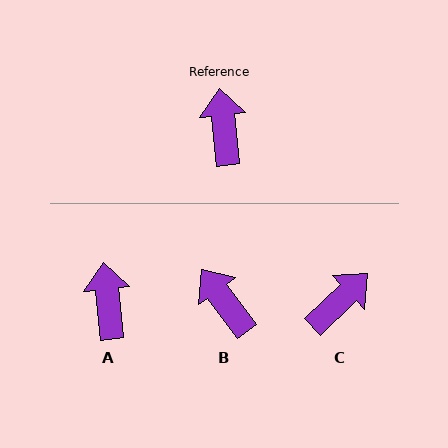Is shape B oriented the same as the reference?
No, it is off by about 30 degrees.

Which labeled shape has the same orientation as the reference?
A.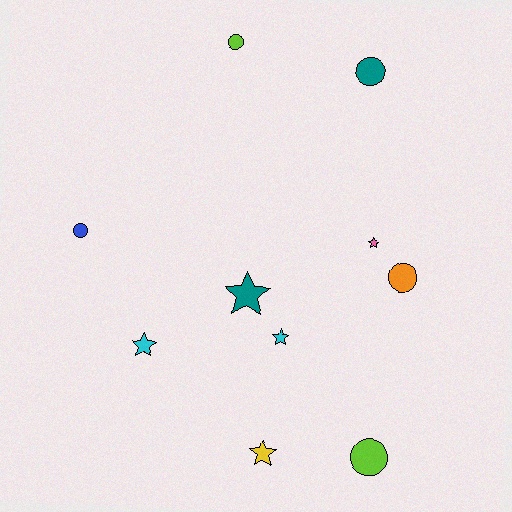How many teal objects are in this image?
There are 2 teal objects.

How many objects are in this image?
There are 10 objects.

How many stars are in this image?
There are 5 stars.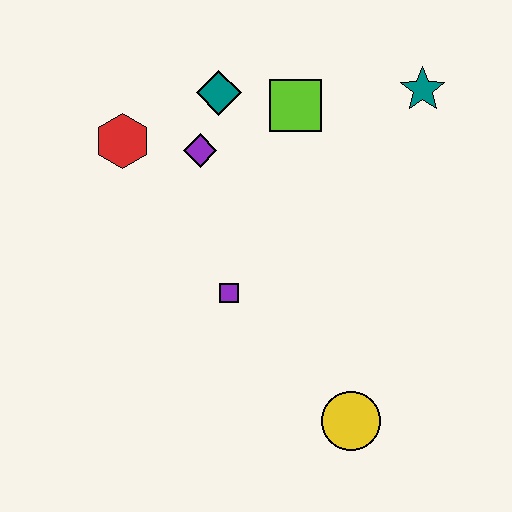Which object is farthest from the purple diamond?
The yellow circle is farthest from the purple diamond.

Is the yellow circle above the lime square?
No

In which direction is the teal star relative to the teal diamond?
The teal star is to the right of the teal diamond.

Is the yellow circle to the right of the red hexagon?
Yes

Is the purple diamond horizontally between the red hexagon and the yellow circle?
Yes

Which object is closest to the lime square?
The teal diamond is closest to the lime square.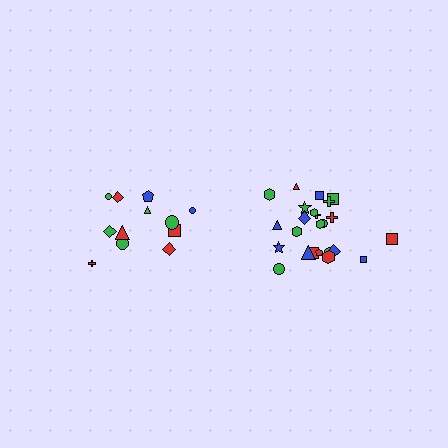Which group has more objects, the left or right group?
The right group.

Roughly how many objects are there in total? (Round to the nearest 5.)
Roughly 35 objects in total.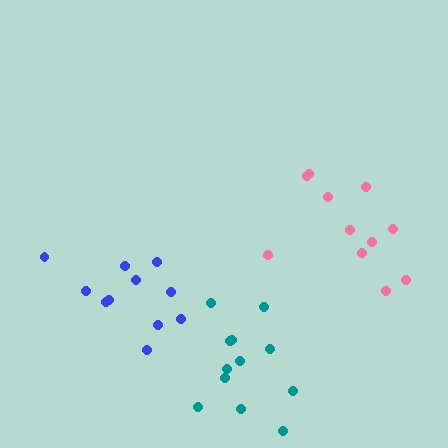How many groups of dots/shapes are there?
There are 3 groups.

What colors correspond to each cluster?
The clusters are colored: pink, teal, blue.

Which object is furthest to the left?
The blue cluster is leftmost.